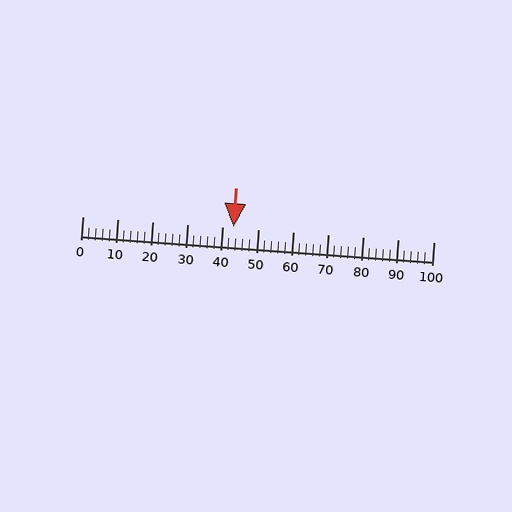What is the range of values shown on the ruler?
The ruler shows values from 0 to 100.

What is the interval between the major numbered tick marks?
The major tick marks are spaced 10 units apart.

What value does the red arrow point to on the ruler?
The red arrow points to approximately 43.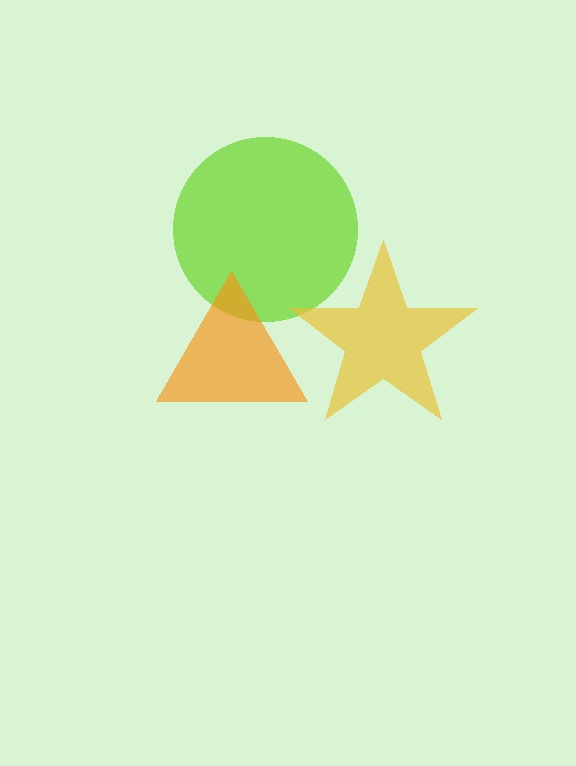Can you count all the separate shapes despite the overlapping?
Yes, there are 3 separate shapes.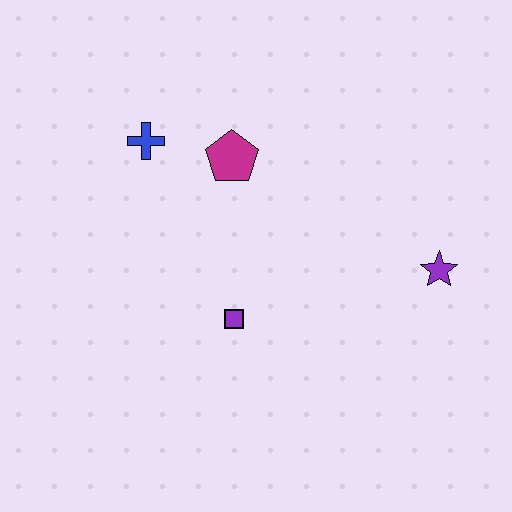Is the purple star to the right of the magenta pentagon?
Yes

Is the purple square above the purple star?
No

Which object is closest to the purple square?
The magenta pentagon is closest to the purple square.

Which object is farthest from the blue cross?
The purple star is farthest from the blue cross.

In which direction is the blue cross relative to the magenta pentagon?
The blue cross is to the left of the magenta pentagon.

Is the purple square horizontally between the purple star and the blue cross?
Yes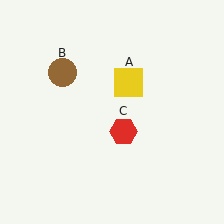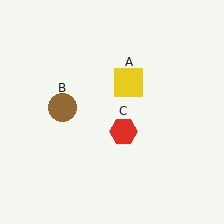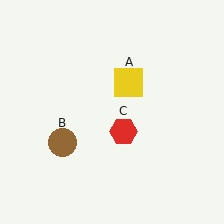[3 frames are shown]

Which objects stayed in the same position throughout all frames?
Yellow square (object A) and red hexagon (object C) remained stationary.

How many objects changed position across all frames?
1 object changed position: brown circle (object B).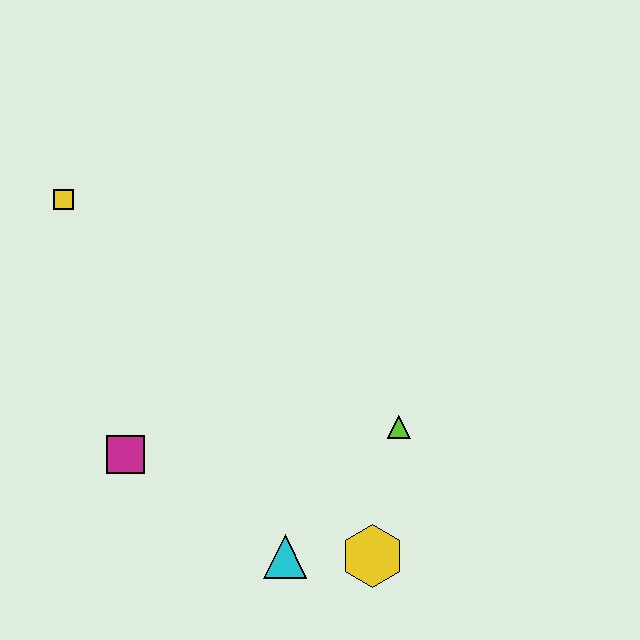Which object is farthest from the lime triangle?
The yellow square is farthest from the lime triangle.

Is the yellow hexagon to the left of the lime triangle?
Yes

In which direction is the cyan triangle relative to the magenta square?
The cyan triangle is to the right of the magenta square.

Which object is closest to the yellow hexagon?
The cyan triangle is closest to the yellow hexagon.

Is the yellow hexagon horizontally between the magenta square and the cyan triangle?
No